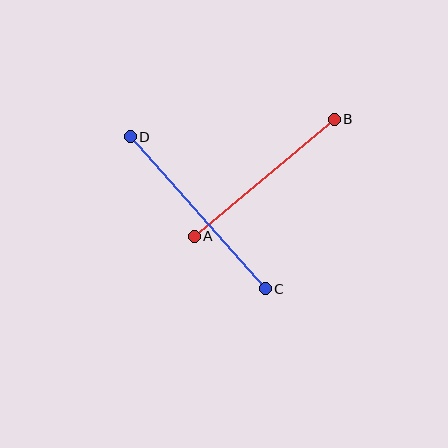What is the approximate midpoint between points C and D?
The midpoint is at approximately (198, 213) pixels.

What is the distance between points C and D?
The distance is approximately 204 pixels.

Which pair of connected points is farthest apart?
Points C and D are farthest apart.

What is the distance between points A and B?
The distance is approximately 182 pixels.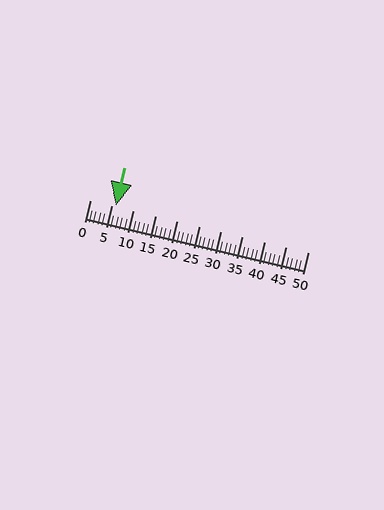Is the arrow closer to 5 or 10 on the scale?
The arrow is closer to 5.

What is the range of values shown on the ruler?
The ruler shows values from 0 to 50.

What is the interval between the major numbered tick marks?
The major tick marks are spaced 5 units apart.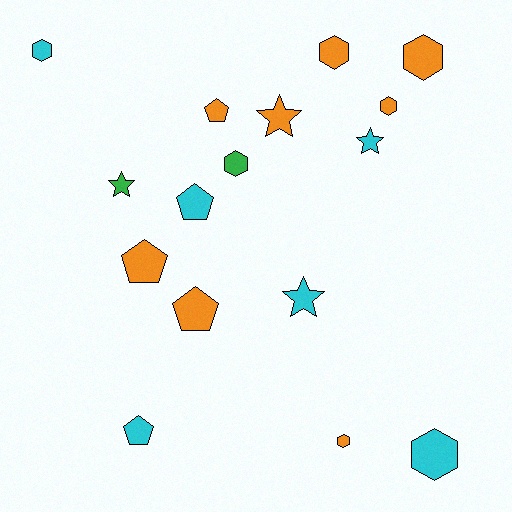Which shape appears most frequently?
Hexagon, with 7 objects.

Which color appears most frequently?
Orange, with 8 objects.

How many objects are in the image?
There are 16 objects.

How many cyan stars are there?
There are 2 cyan stars.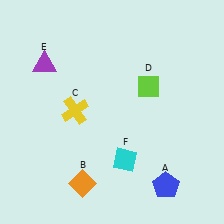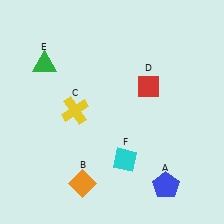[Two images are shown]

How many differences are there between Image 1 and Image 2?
There are 2 differences between the two images.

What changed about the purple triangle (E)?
In Image 1, E is purple. In Image 2, it changed to green.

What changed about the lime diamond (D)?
In Image 1, D is lime. In Image 2, it changed to red.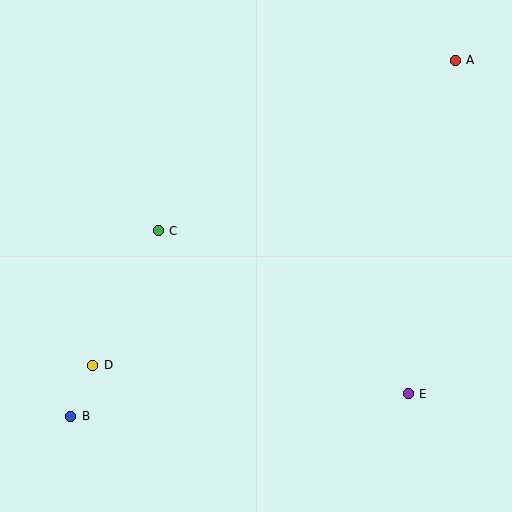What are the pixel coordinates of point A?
Point A is at (455, 60).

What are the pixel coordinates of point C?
Point C is at (158, 231).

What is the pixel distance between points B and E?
The distance between B and E is 338 pixels.